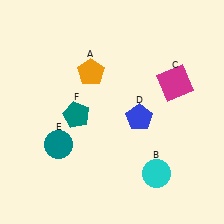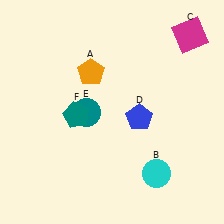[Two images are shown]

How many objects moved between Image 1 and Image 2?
2 objects moved between the two images.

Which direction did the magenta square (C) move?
The magenta square (C) moved up.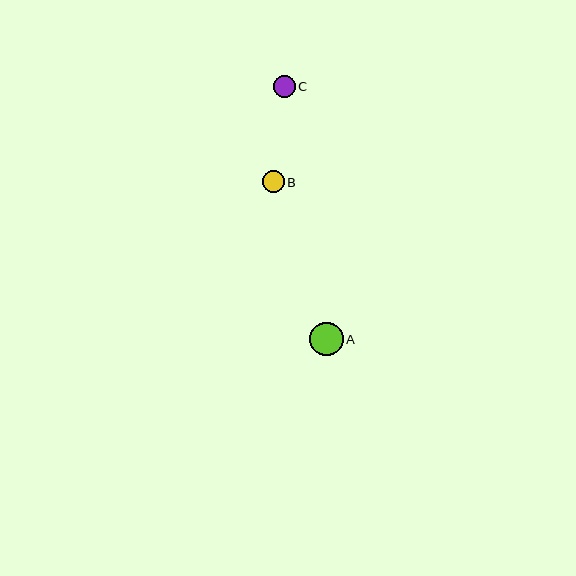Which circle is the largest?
Circle A is the largest with a size of approximately 33 pixels.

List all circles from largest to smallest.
From largest to smallest: A, B, C.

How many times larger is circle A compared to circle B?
Circle A is approximately 1.5 times the size of circle B.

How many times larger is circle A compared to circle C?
Circle A is approximately 1.6 times the size of circle C.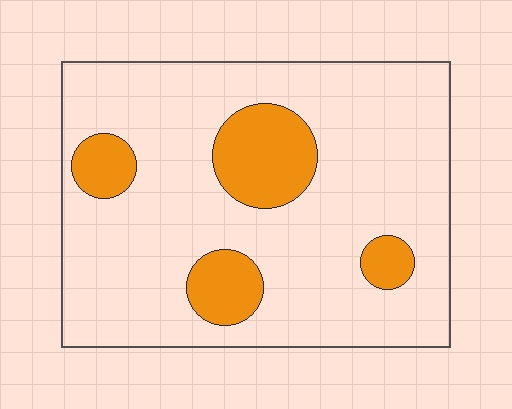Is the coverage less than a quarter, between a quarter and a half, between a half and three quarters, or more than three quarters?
Less than a quarter.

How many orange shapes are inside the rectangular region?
4.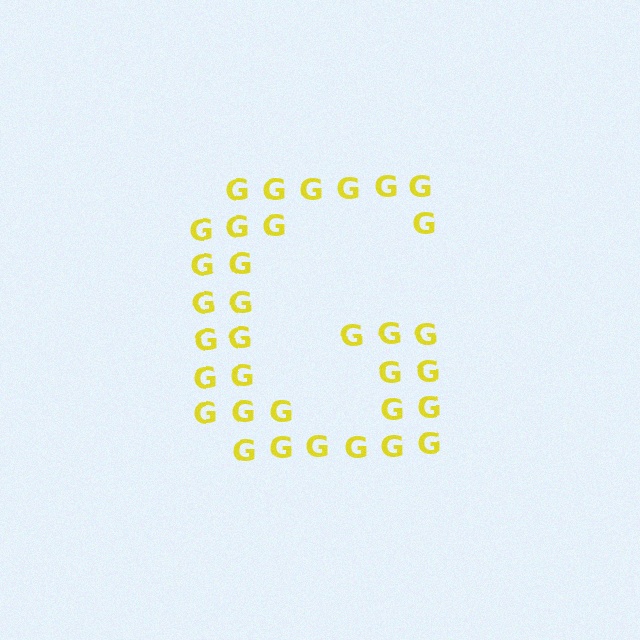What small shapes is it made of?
It is made of small letter G's.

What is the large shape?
The large shape is the letter G.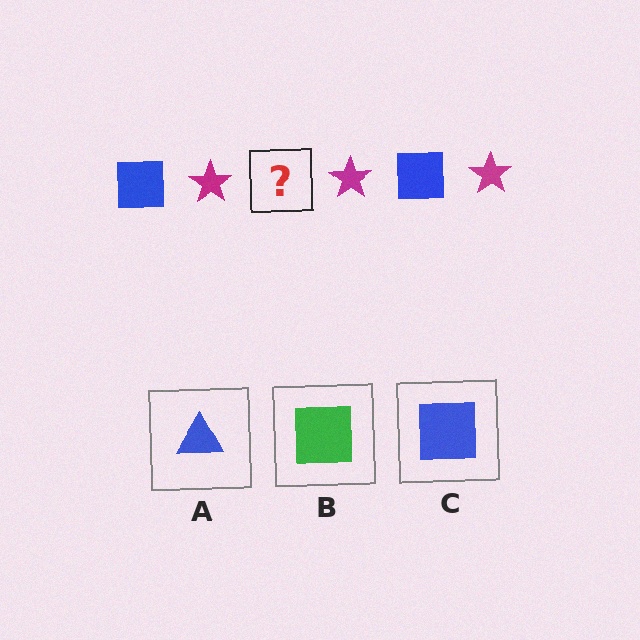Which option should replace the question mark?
Option C.